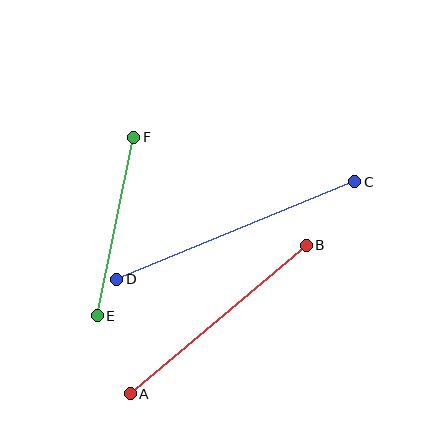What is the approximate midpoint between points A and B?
The midpoint is at approximately (218, 319) pixels.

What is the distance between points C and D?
The distance is approximately 257 pixels.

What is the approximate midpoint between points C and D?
The midpoint is at approximately (236, 231) pixels.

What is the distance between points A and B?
The distance is approximately 230 pixels.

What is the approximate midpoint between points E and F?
The midpoint is at approximately (116, 226) pixels.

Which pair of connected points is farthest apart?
Points C and D are farthest apart.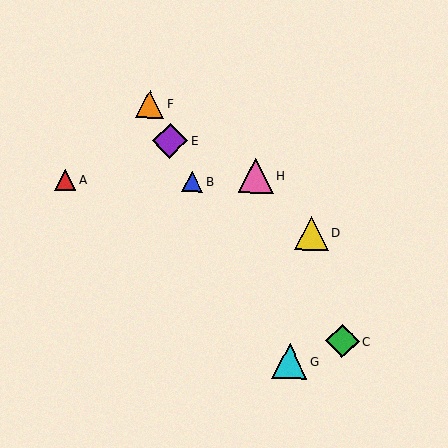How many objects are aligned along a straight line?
4 objects (B, E, F, G) are aligned along a straight line.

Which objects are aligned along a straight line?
Objects B, E, F, G are aligned along a straight line.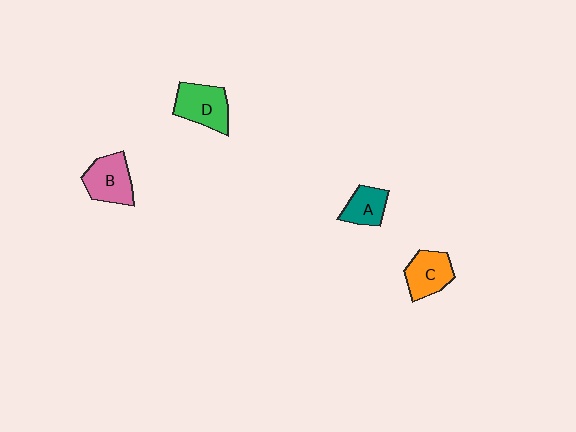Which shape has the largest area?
Shape D (green).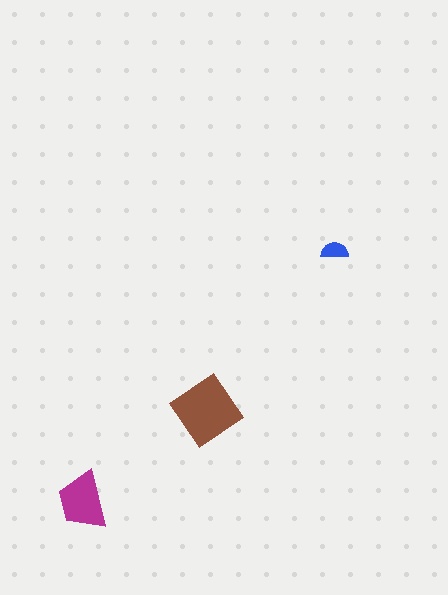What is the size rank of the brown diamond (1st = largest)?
1st.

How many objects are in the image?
There are 3 objects in the image.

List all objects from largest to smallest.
The brown diamond, the magenta trapezoid, the blue semicircle.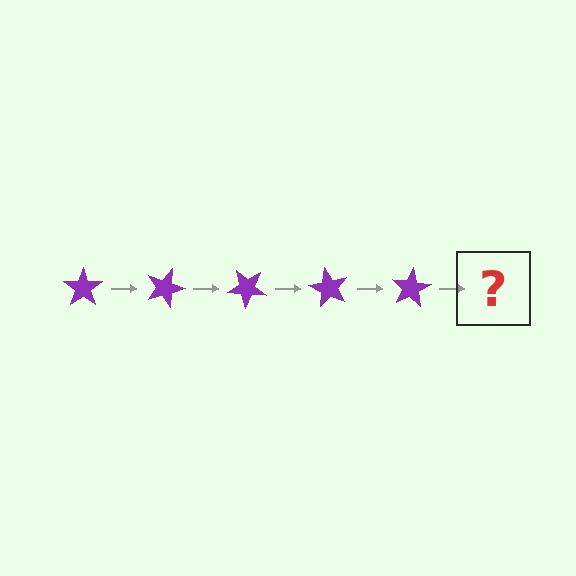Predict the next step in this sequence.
The next step is a purple star rotated 100 degrees.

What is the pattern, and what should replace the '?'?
The pattern is that the star rotates 20 degrees each step. The '?' should be a purple star rotated 100 degrees.